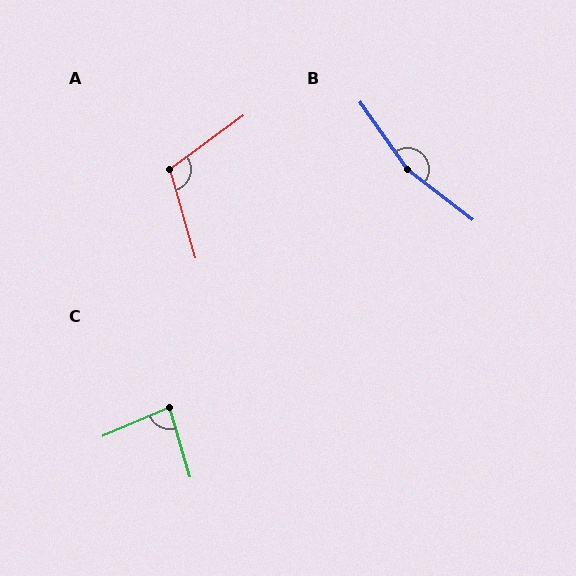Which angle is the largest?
B, at approximately 163 degrees.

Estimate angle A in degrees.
Approximately 110 degrees.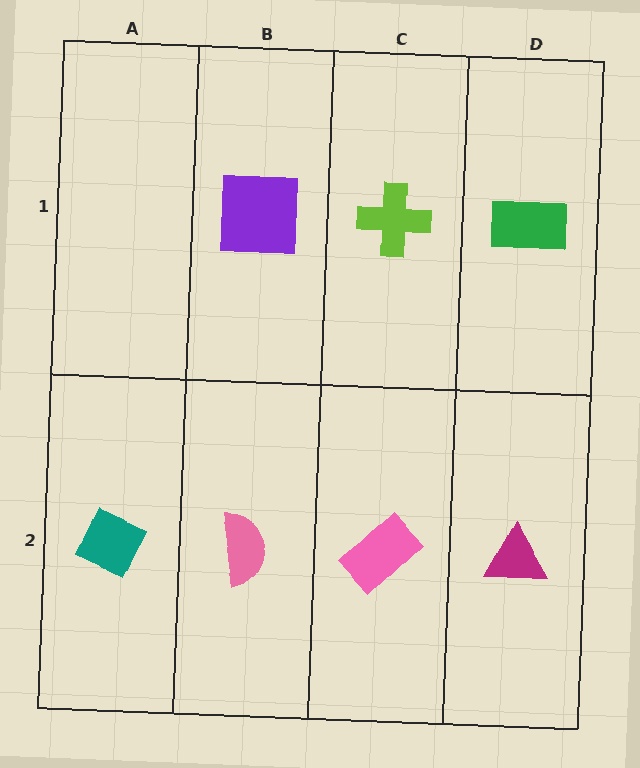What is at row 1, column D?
A green rectangle.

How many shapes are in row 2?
4 shapes.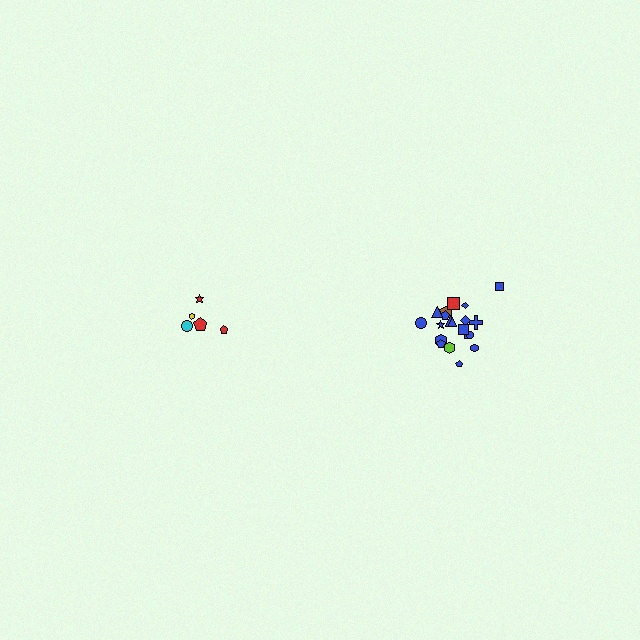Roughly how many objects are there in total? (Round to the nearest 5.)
Roughly 25 objects in total.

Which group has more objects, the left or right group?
The right group.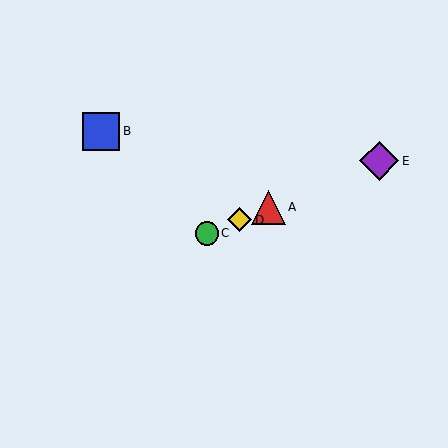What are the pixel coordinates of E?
Object E is at (379, 161).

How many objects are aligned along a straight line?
4 objects (A, C, D, E) are aligned along a straight line.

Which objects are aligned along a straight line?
Objects A, C, D, E are aligned along a straight line.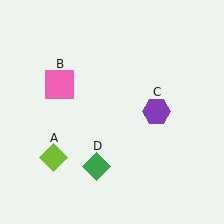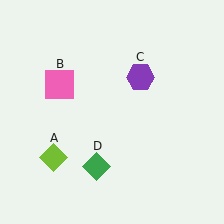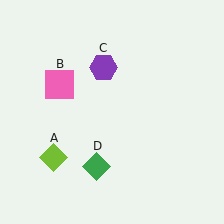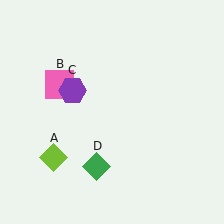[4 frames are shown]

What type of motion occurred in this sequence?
The purple hexagon (object C) rotated counterclockwise around the center of the scene.